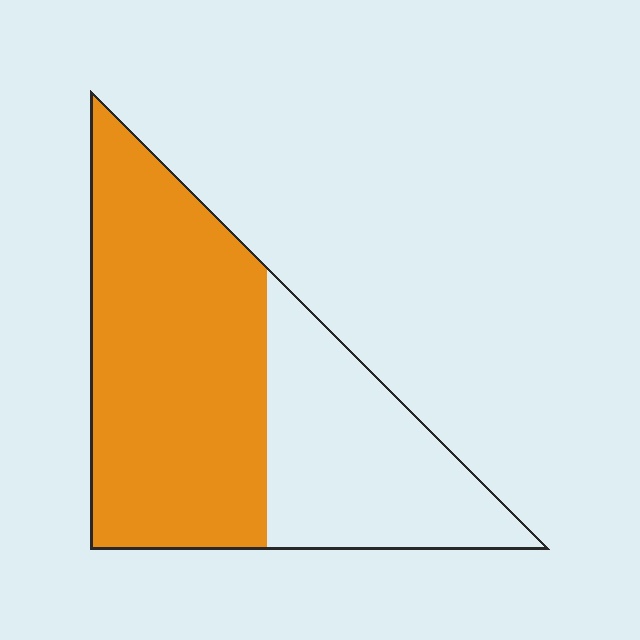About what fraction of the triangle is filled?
About five eighths (5/8).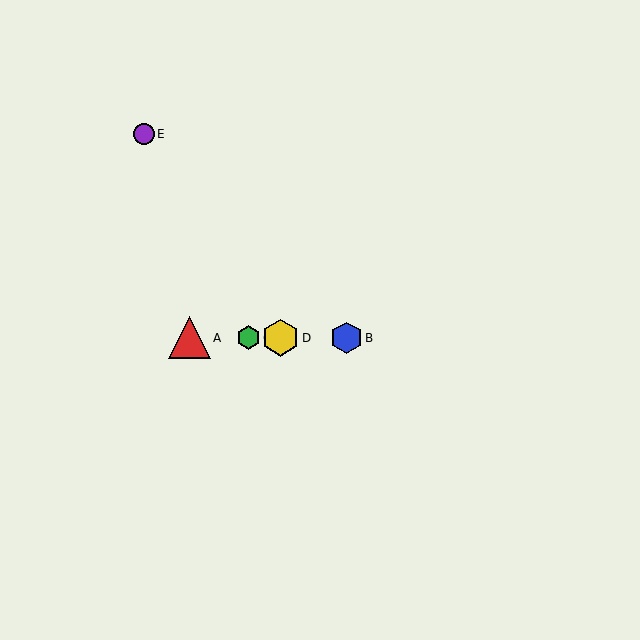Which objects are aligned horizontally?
Objects A, B, C, D are aligned horizontally.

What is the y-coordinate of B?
Object B is at y≈338.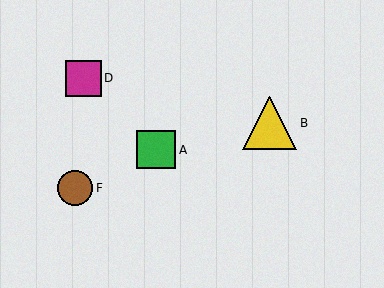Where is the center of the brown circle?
The center of the brown circle is at (75, 188).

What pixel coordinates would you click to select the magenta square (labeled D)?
Click at (84, 78) to select the magenta square D.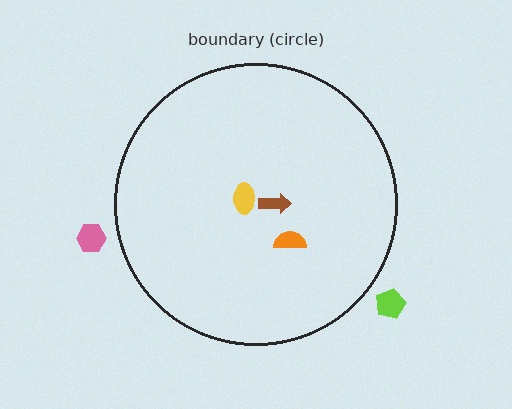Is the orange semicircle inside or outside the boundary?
Inside.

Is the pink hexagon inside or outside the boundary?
Outside.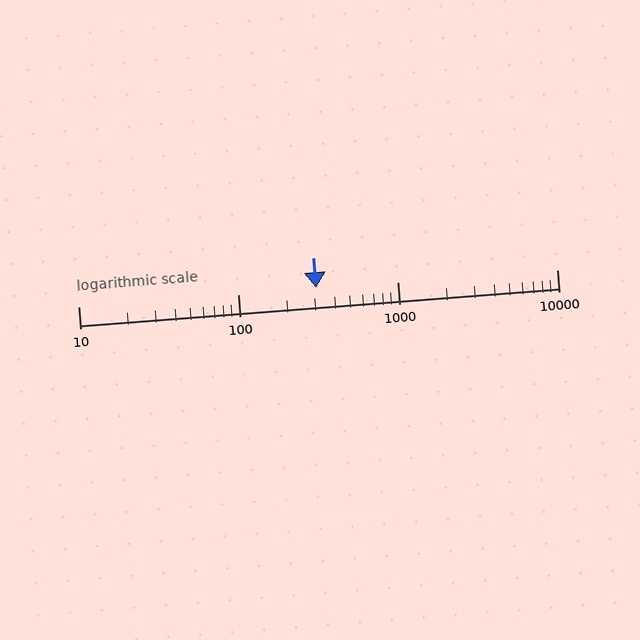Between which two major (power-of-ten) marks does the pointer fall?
The pointer is between 100 and 1000.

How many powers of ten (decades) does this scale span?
The scale spans 3 decades, from 10 to 10000.